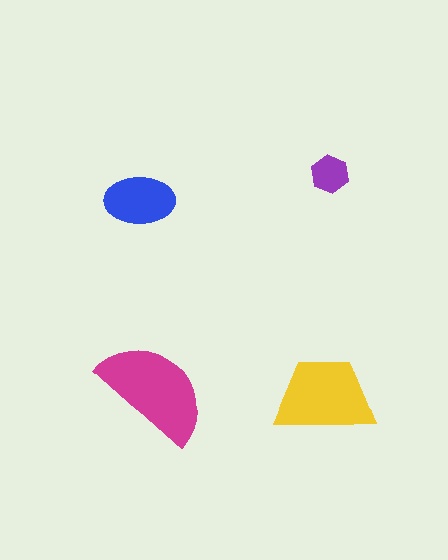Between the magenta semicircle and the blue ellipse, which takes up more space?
The magenta semicircle.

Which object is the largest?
The magenta semicircle.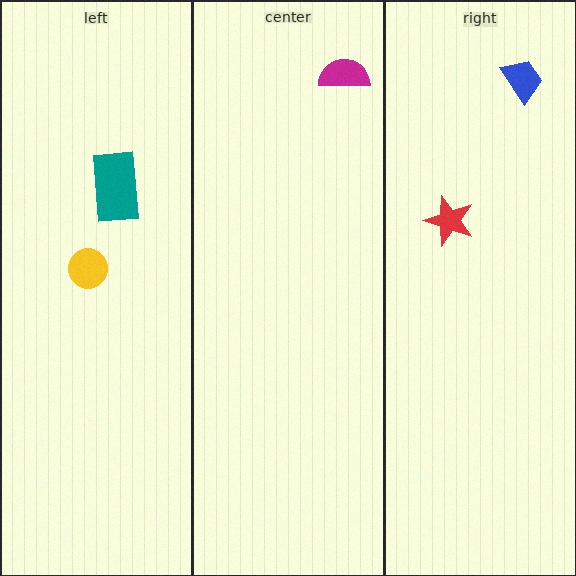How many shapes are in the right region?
2.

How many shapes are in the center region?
1.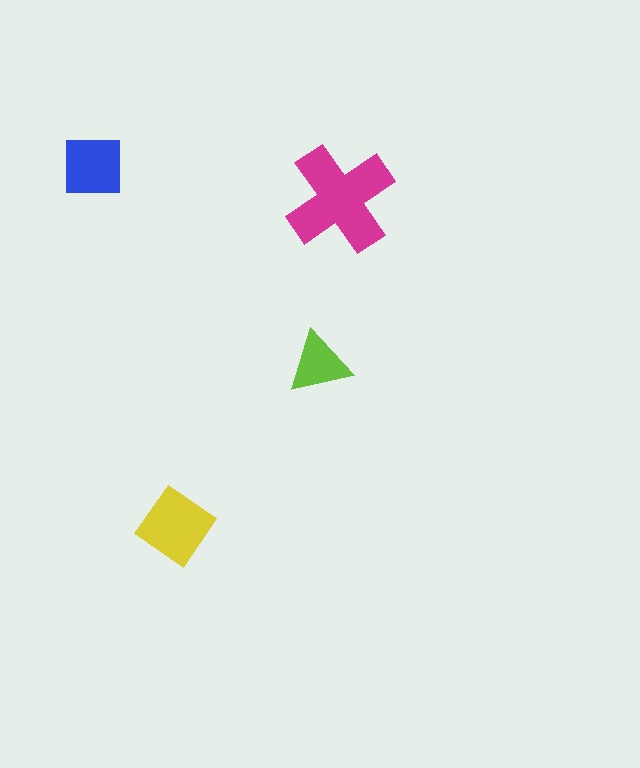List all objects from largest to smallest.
The magenta cross, the yellow diamond, the blue square, the lime triangle.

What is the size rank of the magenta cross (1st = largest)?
1st.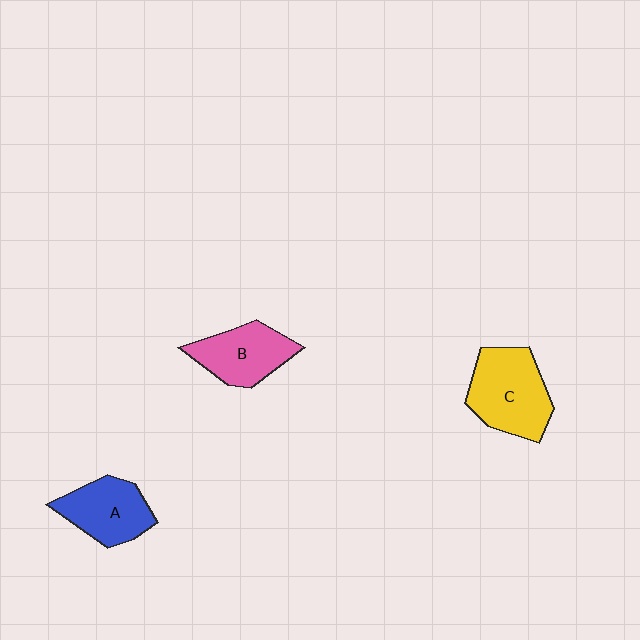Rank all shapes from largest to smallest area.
From largest to smallest: C (yellow), A (blue), B (pink).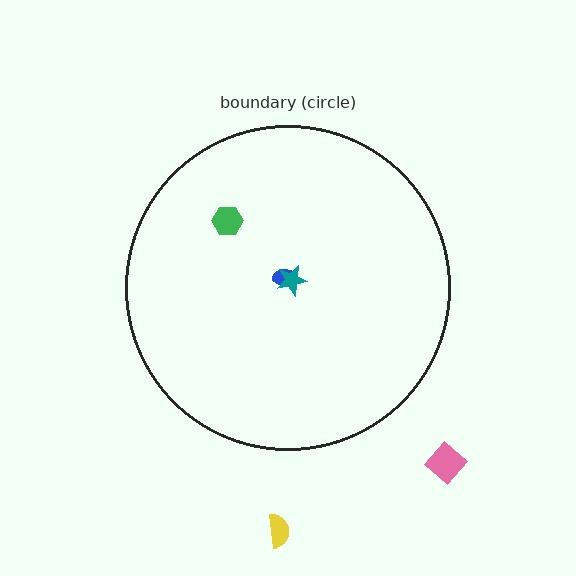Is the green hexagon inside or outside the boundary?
Inside.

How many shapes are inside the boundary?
3 inside, 2 outside.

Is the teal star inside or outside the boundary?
Inside.